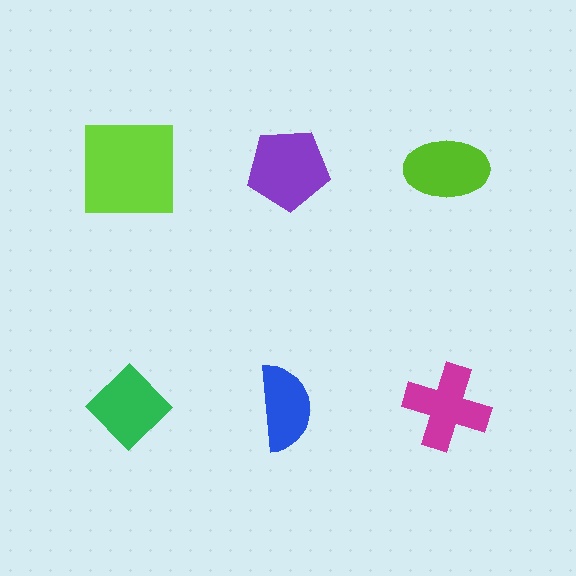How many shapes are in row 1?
3 shapes.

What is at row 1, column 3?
A lime ellipse.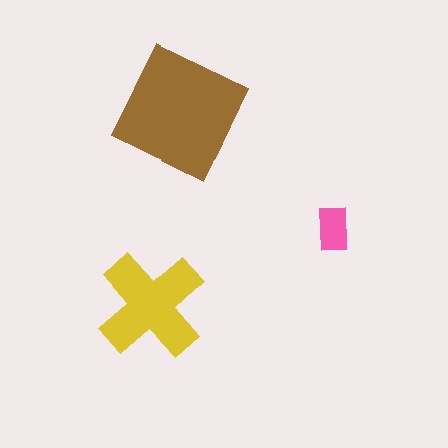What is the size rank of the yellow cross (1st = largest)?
2nd.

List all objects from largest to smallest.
The brown square, the yellow cross, the pink rectangle.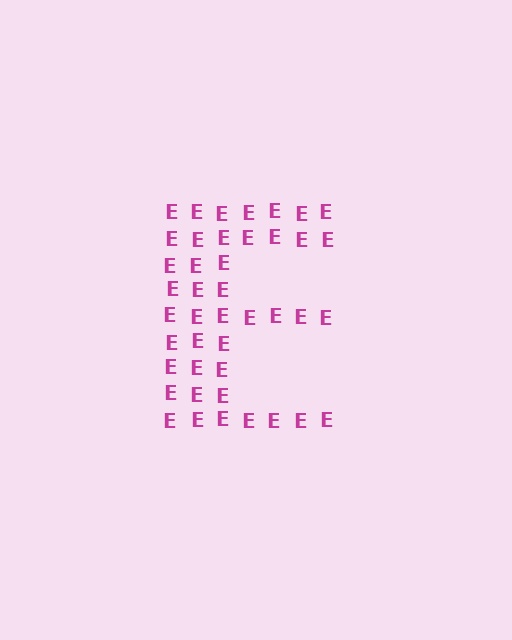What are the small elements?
The small elements are letter E's.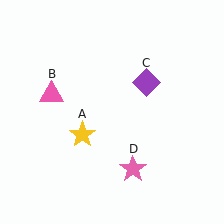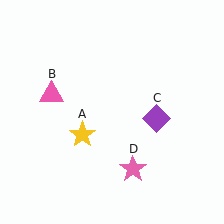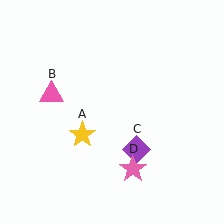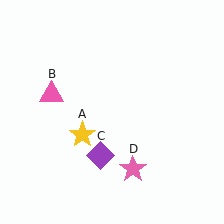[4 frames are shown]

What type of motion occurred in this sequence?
The purple diamond (object C) rotated clockwise around the center of the scene.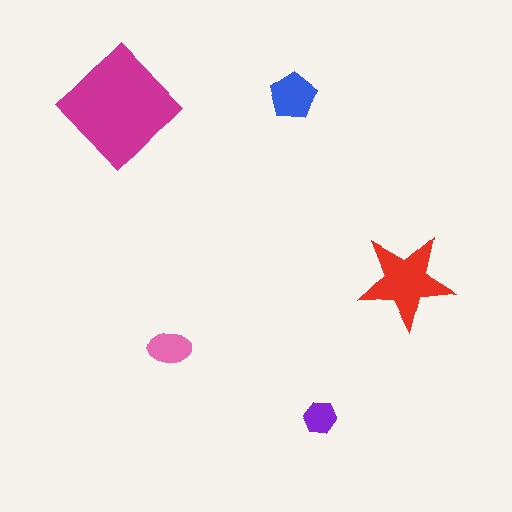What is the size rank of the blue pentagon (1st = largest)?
3rd.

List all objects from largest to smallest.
The magenta diamond, the red star, the blue pentagon, the pink ellipse, the purple hexagon.